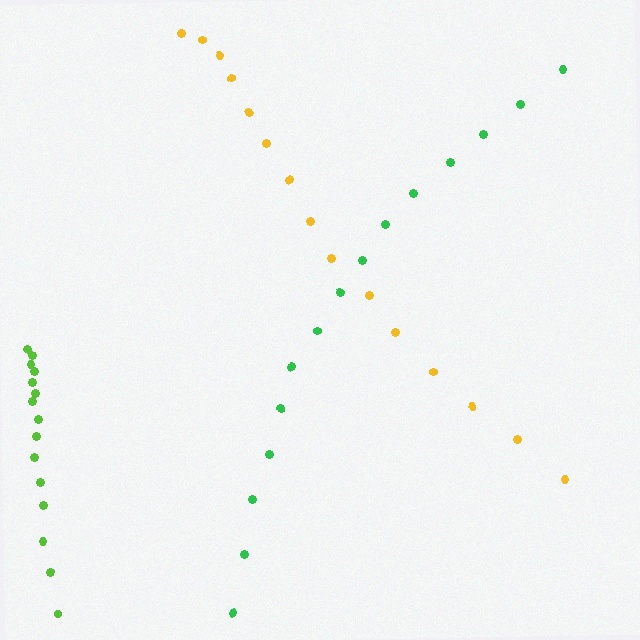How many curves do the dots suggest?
There are 3 distinct paths.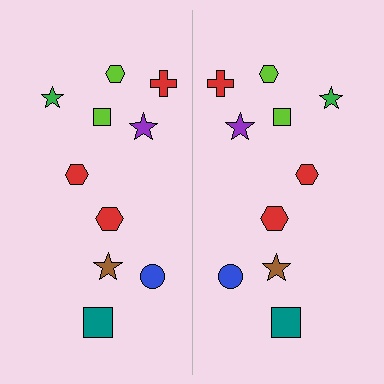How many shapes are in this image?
There are 20 shapes in this image.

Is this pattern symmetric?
Yes, this pattern has bilateral (reflection) symmetry.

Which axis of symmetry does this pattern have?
The pattern has a vertical axis of symmetry running through the center of the image.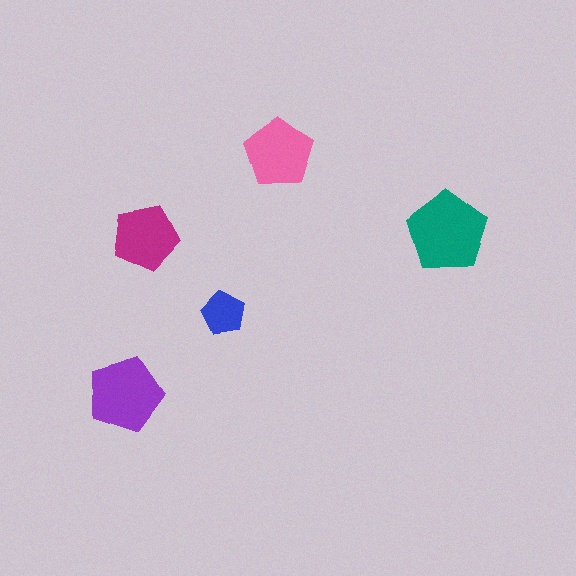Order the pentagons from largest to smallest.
the teal one, the purple one, the pink one, the magenta one, the blue one.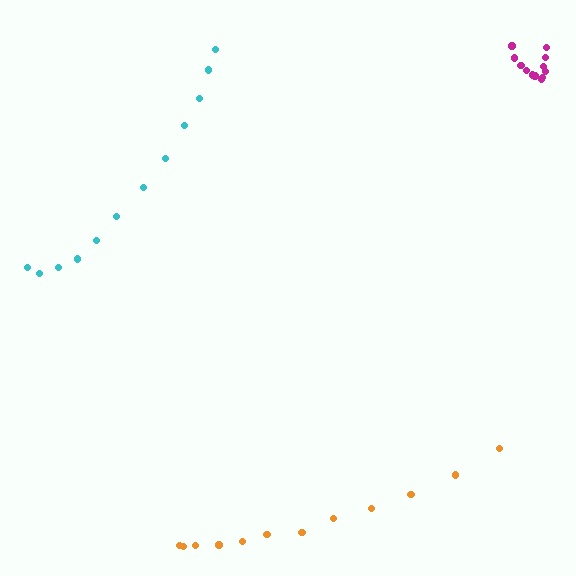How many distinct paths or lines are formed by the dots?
There are 3 distinct paths.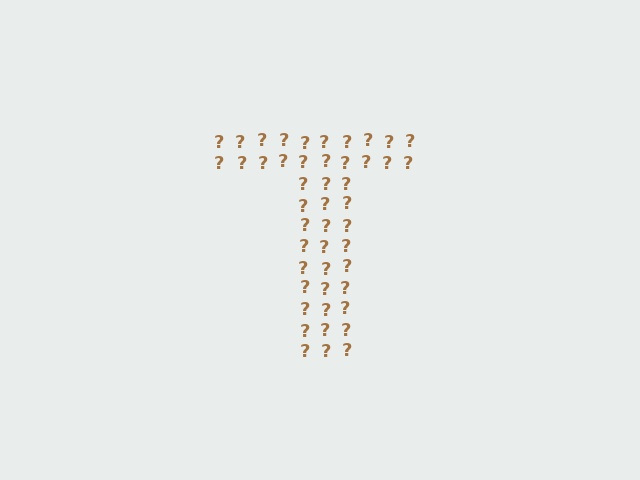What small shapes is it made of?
It is made of small question marks.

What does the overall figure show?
The overall figure shows the letter T.